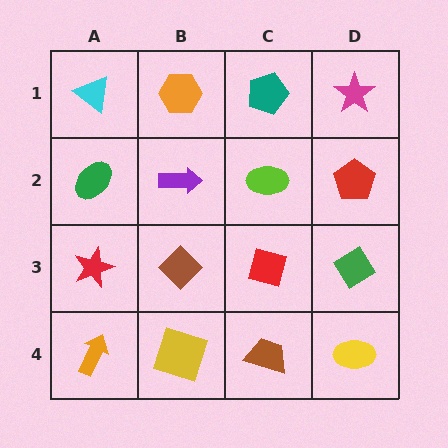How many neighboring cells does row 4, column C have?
3.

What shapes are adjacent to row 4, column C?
A red square (row 3, column C), a yellow square (row 4, column B), a yellow ellipse (row 4, column D).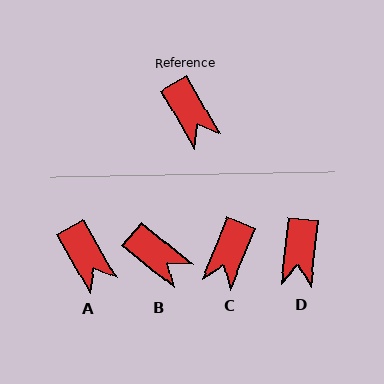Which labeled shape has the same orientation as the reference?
A.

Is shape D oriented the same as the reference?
No, it is off by about 37 degrees.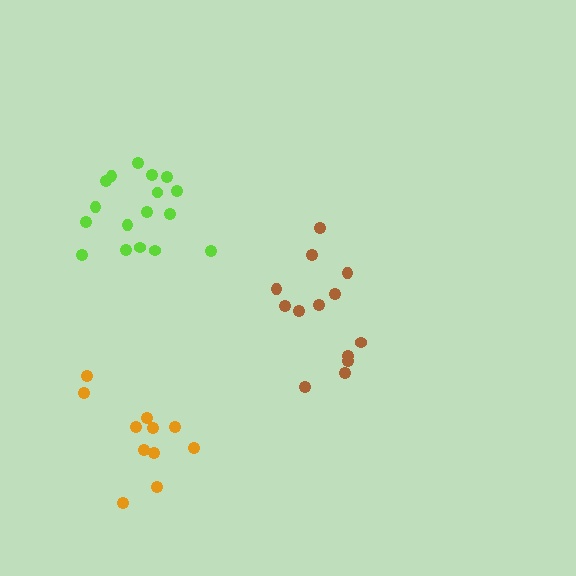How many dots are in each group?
Group 1: 11 dots, Group 2: 13 dots, Group 3: 17 dots (41 total).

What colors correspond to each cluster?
The clusters are colored: orange, brown, lime.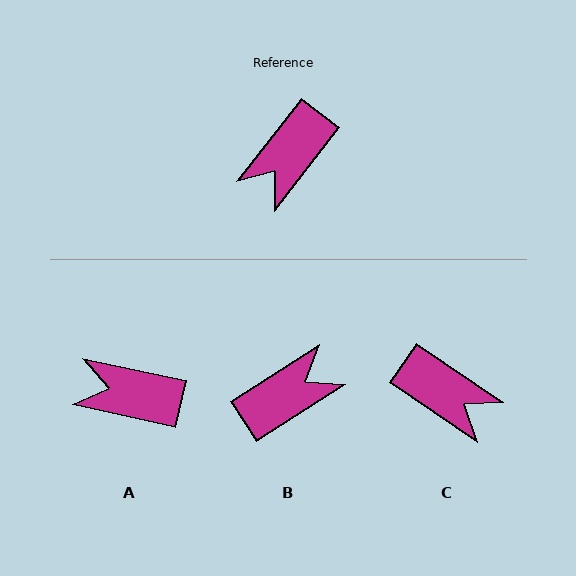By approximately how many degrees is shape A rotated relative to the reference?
Approximately 64 degrees clockwise.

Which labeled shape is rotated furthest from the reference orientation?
B, about 161 degrees away.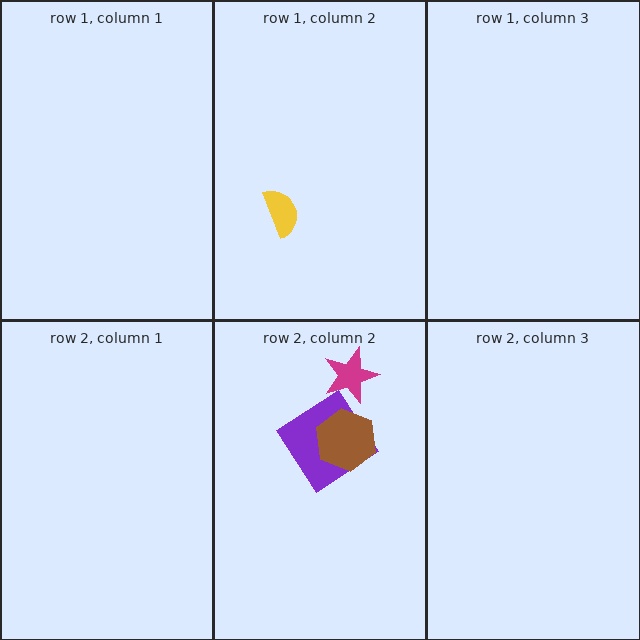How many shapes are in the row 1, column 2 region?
1.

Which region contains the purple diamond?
The row 2, column 2 region.